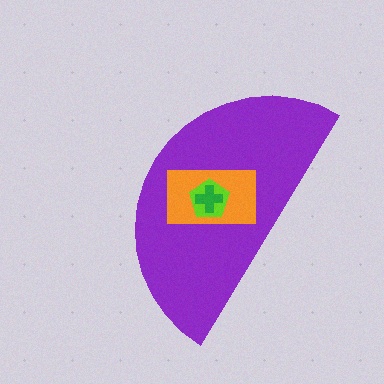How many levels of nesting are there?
4.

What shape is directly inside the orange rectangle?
The lime pentagon.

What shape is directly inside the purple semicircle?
The orange rectangle.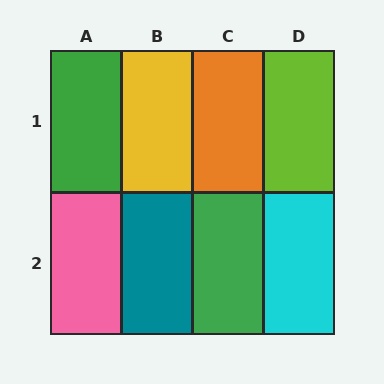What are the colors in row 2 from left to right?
Pink, teal, green, cyan.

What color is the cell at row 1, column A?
Green.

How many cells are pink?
1 cell is pink.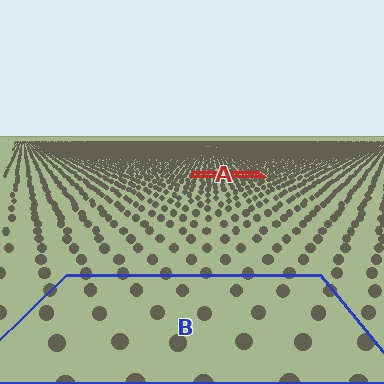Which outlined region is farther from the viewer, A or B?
Region A is farther from the viewer — the texture elements inside it appear smaller and more densely packed.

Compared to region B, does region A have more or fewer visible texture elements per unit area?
Region A has more texture elements per unit area — they are packed more densely because it is farther away.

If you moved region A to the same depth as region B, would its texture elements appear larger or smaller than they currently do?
They would appear larger. At a closer depth, the same texture elements are projected at a bigger on-screen size.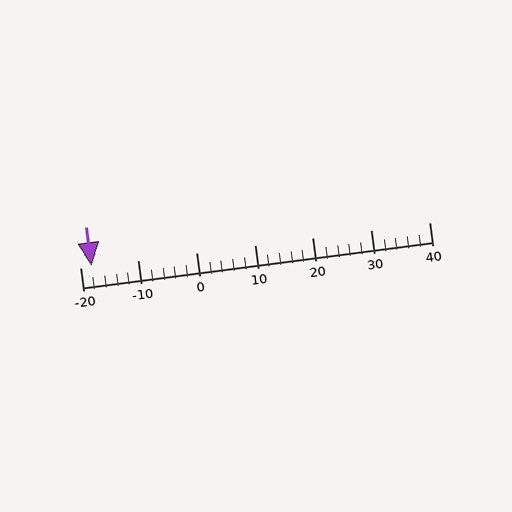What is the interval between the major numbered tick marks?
The major tick marks are spaced 10 units apart.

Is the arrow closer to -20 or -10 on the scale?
The arrow is closer to -20.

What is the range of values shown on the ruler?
The ruler shows values from -20 to 40.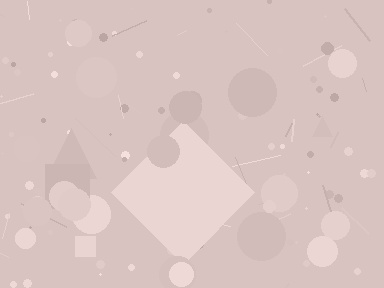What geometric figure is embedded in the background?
A diamond is embedded in the background.